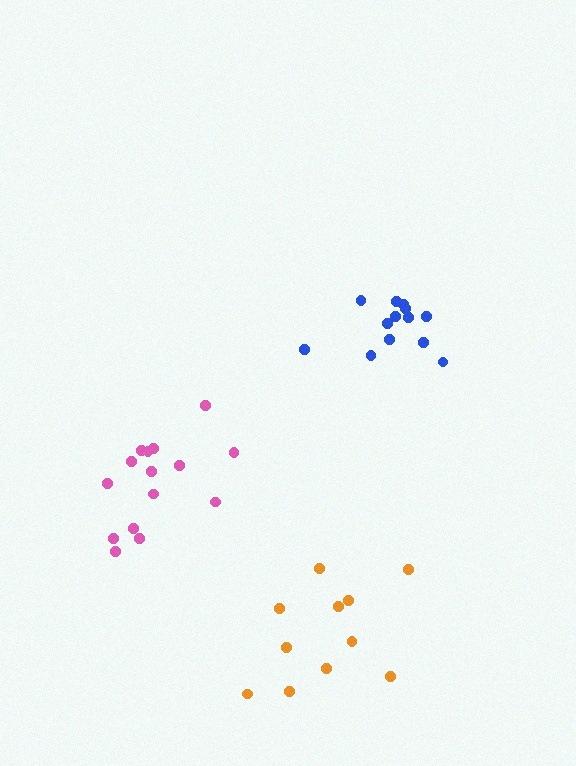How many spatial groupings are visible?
There are 3 spatial groupings.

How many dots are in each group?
Group 1: 15 dots, Group 2: 11 dots, Group 3: 13 dots (39 total).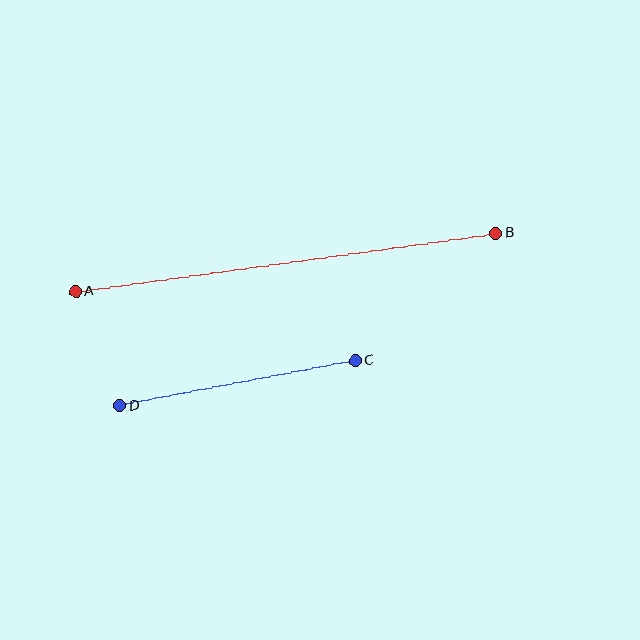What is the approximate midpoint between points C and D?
The midpoint is at approximately (237, 383) pixels.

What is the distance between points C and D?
The distance is approximately 240 pixels.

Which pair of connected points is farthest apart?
Points A and B are farthest apart.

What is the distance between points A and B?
The distance is approximately 424 pixels.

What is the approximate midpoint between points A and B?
The midpoint is at approximately (286, 262) pixels.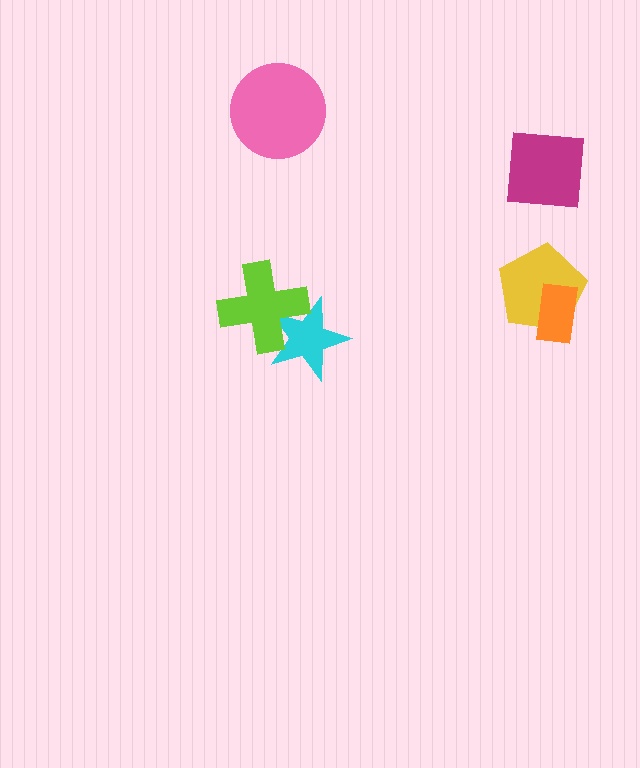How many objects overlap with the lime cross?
1 object overlaps with the lime cross.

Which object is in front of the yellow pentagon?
The orange rectangle is in front of the yellow pentagon.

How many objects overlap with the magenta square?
0 objects overlap with the magenta square.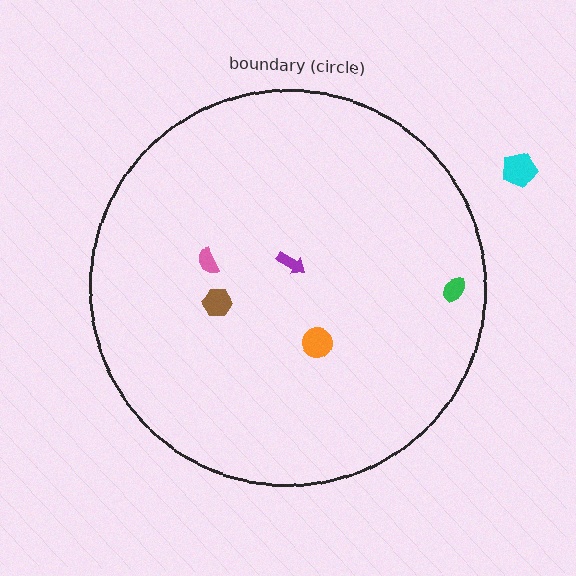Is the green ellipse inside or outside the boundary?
Inside.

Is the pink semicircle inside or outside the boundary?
Inside.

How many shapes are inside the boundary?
5 inside, 1 outside.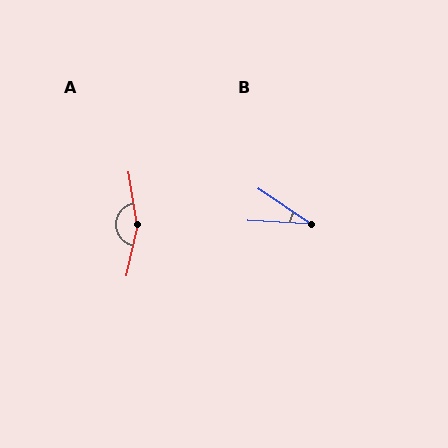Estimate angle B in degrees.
Approximately 30 degrees.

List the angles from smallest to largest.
B (30°), A (158°).